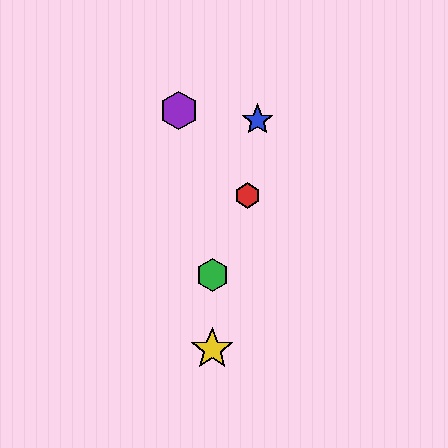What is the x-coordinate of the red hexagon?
The red hexagon is at x≈248.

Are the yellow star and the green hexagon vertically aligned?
Yes, both are at x≈212.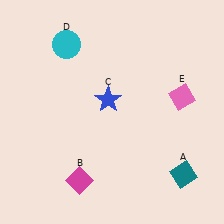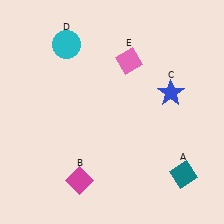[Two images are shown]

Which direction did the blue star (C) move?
The blue star (C) moved right.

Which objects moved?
The objects that moved are: the blue star (C), the pink diamond (E).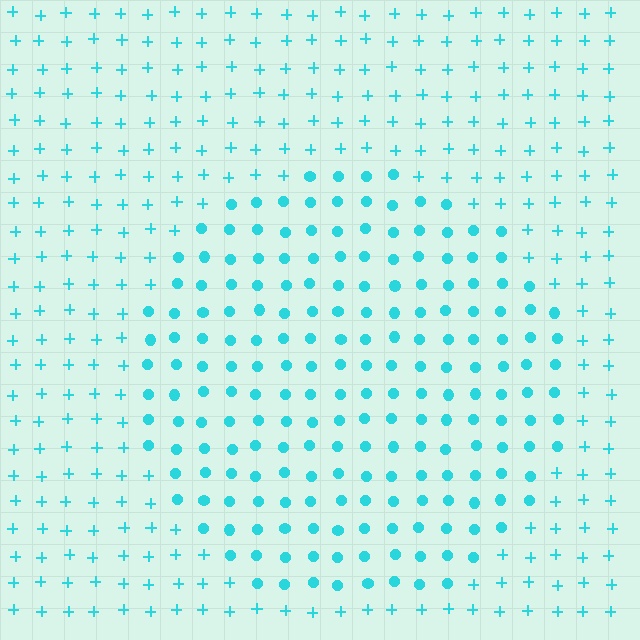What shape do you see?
I see a circle.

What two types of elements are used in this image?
The image uses circles inside the circle region and plus signs outside it.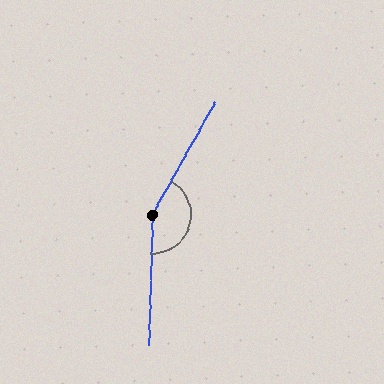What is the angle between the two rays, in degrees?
Approximately 152 degrees.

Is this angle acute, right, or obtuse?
It is obtuse.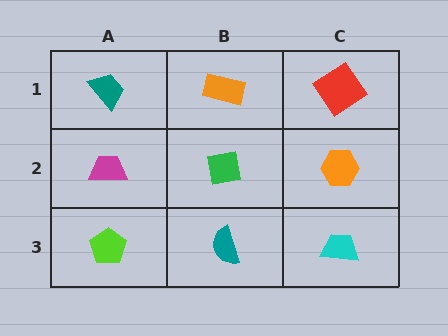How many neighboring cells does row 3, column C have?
2.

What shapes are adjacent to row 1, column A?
A magenta trapezoid (row 2, column A), an orange rectangle (row 1, column B).